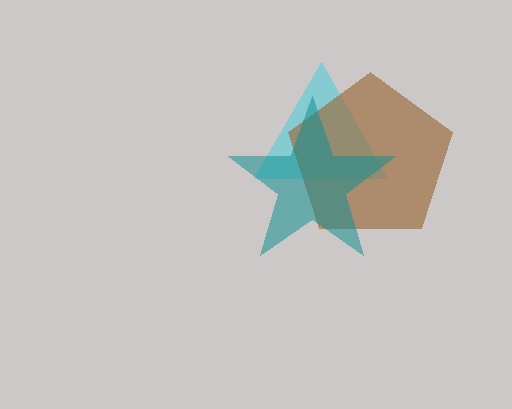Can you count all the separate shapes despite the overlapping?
Yes, there are 3 separate shapes.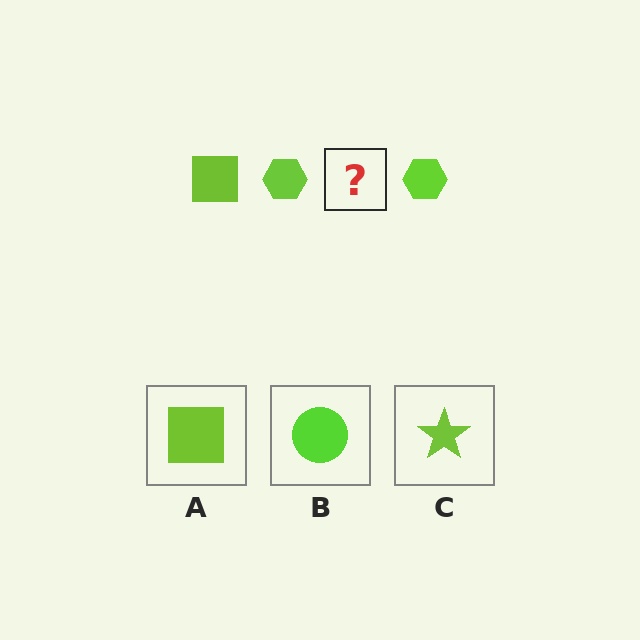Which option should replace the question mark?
Option A.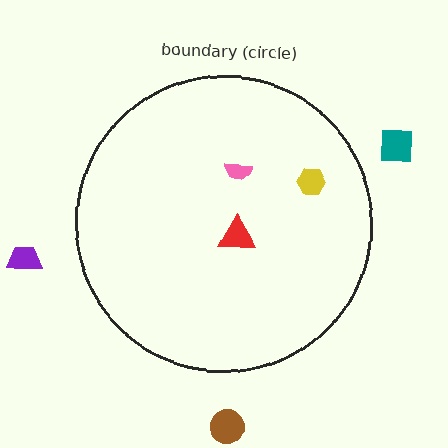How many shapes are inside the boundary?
3 inside, 3 outside.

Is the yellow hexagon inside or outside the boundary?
Inside.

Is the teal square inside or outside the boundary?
Outside.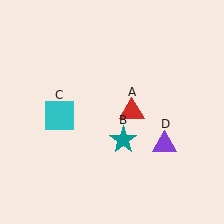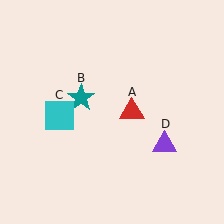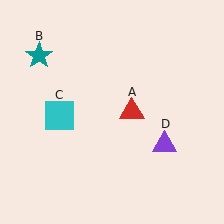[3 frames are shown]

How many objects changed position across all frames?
1 object changed position: teal star (object B).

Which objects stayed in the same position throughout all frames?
Red triangle (object A) and cyan square (object C) and purple triangle (object D) remained stationary.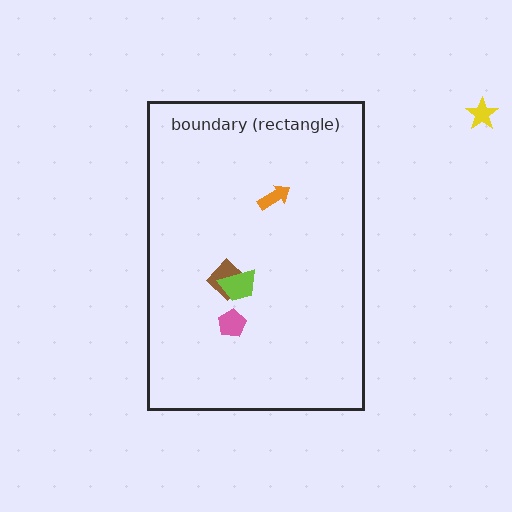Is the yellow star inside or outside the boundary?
Outside.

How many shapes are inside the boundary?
4 inside, 1 outside.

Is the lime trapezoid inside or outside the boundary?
Inside.